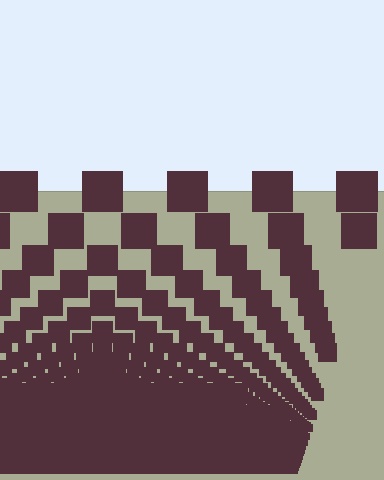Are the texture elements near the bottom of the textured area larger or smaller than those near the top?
Smaller. The gradient is inverted — elements near the bottom are smaller and denser.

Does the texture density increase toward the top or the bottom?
Density increases toward the bottom.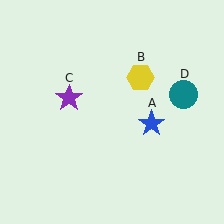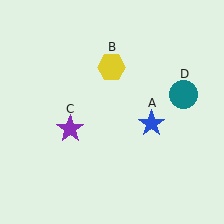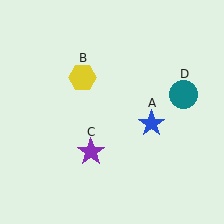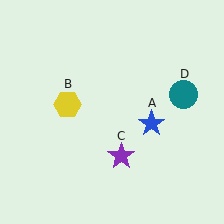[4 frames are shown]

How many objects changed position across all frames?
2 objects changed position: yellow hexagon (object B), purple star (object C).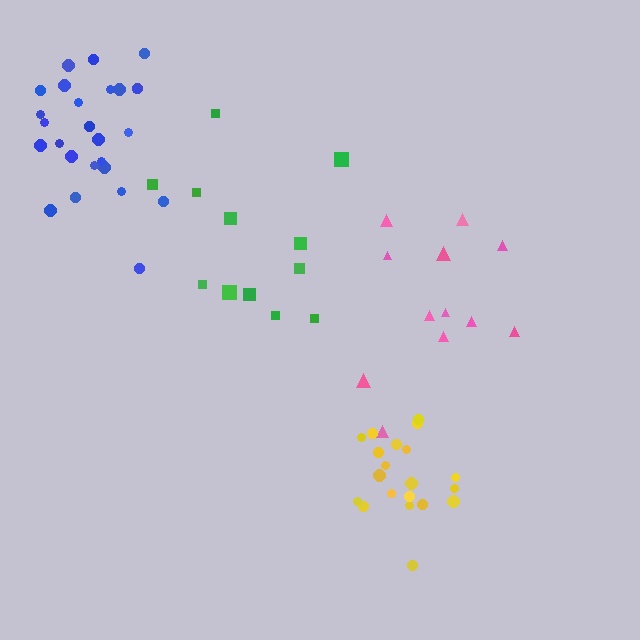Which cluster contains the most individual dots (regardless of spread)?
Blue (26).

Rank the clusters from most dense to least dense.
yellow, blue, green, pink.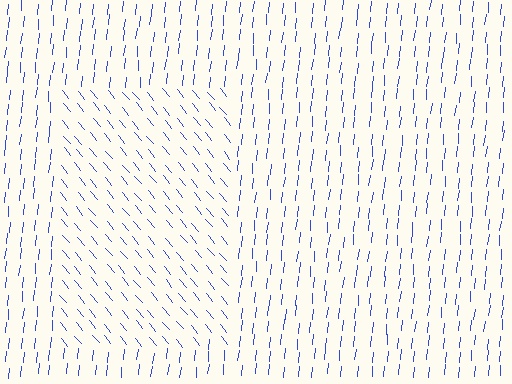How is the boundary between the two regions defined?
The boundary is defined purely by a change in line orientation (approximately 45 degrees difference). All lines are the same color and thickness.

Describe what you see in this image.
The image is filled with small blue line segments. A rectangle region in the image has lines oriented differently from the surrounding lines, creating a visible texture boundary.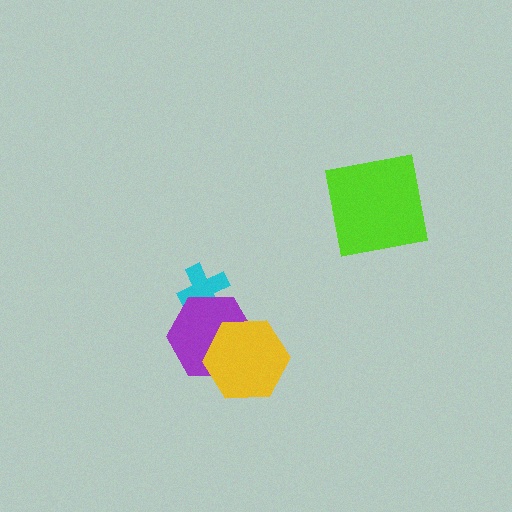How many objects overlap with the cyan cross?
1 object overlaps with the cyan cross.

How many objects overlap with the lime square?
0 objects overlap with the lime square.